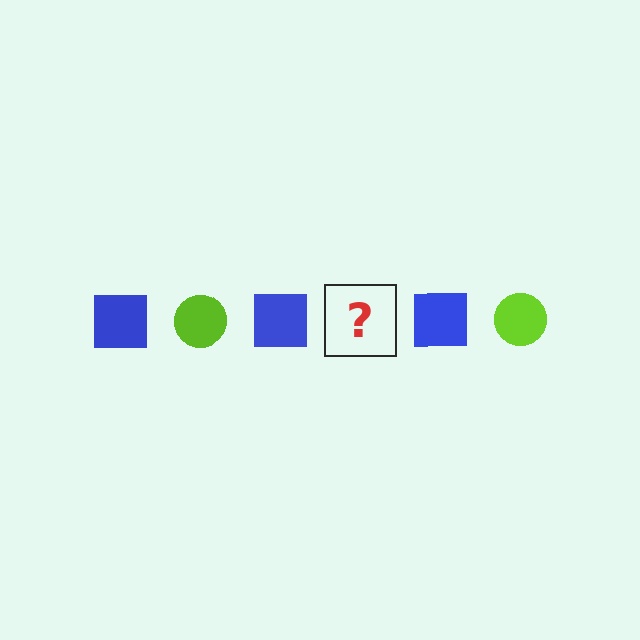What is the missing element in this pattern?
The missing element is a lime circle.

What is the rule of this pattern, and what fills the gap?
The rule is that the pattern alternates between blue square and lime circle. The gap should be filled with a lime circle.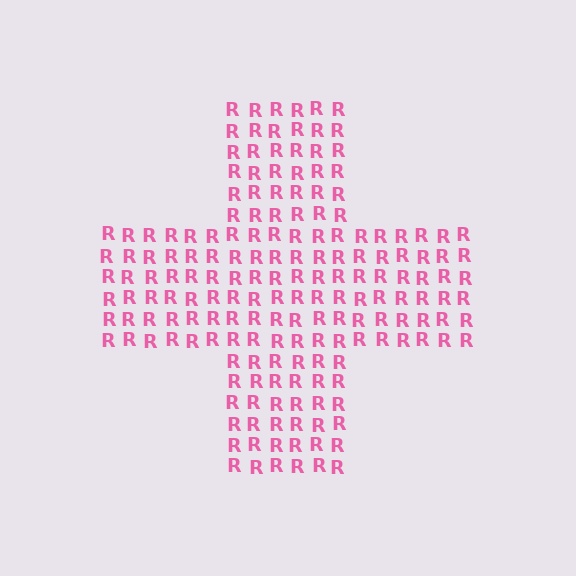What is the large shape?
The large shape is a cross.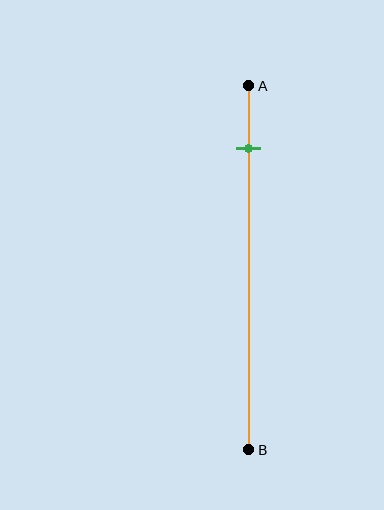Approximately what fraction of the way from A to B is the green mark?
The green mark is approximately 15% of the way from A to B.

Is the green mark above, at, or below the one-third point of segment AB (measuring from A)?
The green mark is above the one-third point of segment AB.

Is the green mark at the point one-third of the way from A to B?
No, the mark is at about 15% from A, not at the 33% one-third point.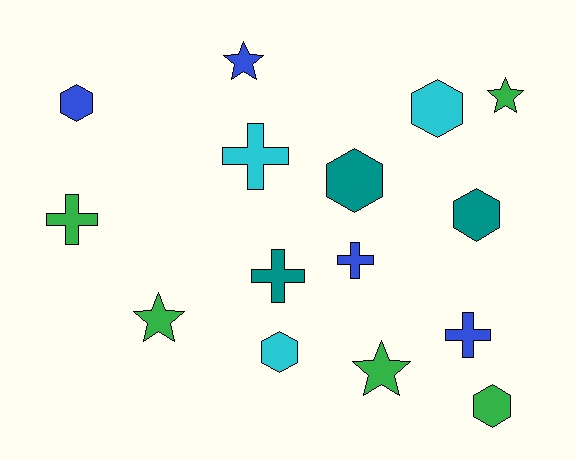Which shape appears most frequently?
Hexagon, with 6 objects.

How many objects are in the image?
There are 15 objects.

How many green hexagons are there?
There is 1 green hexagon.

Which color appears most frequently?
Green, with 5 objects.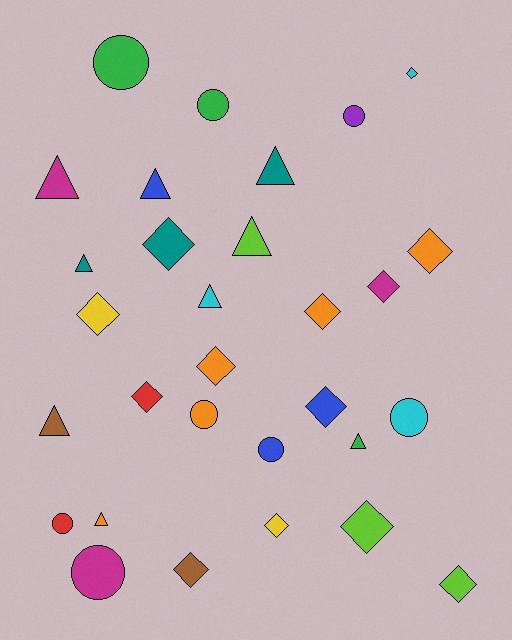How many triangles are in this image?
There are 9 triangles.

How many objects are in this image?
There are 30 objects.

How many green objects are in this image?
There are 3 green objects.